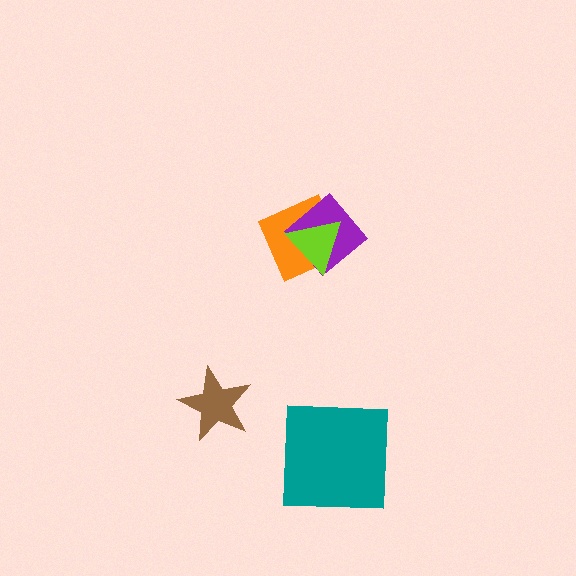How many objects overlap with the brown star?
0 objects overlap with the brown star.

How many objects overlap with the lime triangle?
2 objects overlap with the lime triangle.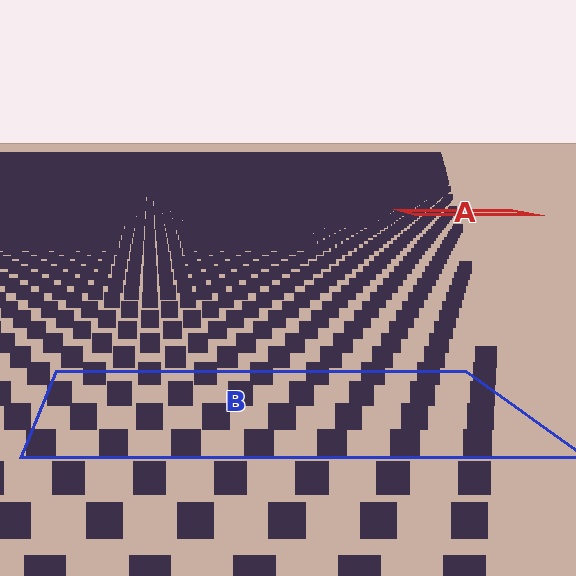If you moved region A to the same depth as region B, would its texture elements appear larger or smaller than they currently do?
They would appear larger. At a closer depth, the same texture elements are projected at a bigger on-screen size.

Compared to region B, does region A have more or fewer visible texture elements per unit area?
Region A has more texture elements per unit area — they are packed more densely because it is farther away.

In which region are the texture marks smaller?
The texture marks are smaller in region A, because it is farther away.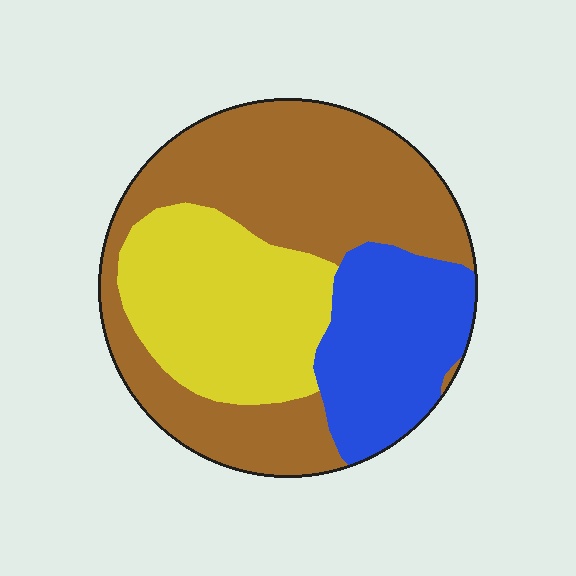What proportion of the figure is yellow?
Yellow covers around 30% of the figure.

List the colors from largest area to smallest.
From largest to smallest: brown, yellow, blue.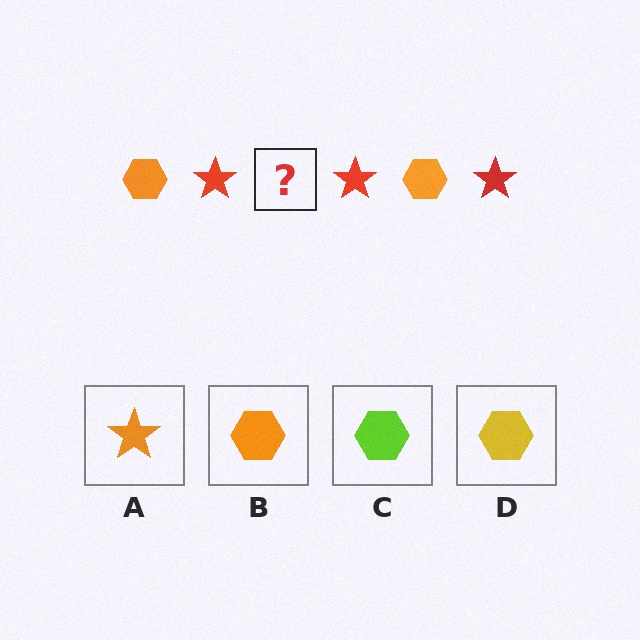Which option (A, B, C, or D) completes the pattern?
B.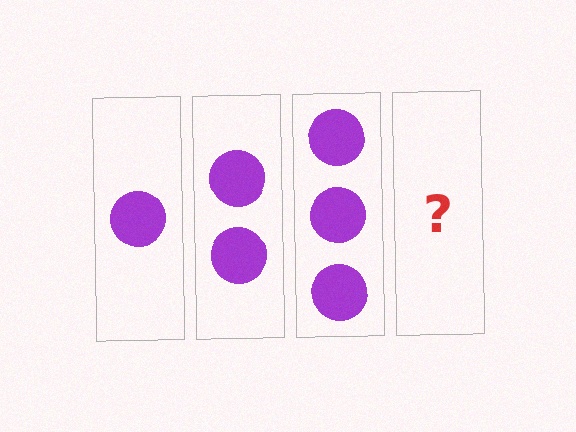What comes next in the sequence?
The next element should be 4 circles.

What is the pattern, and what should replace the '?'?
The pattern is that each step adds one more circle. The '?' should be 4 circles.